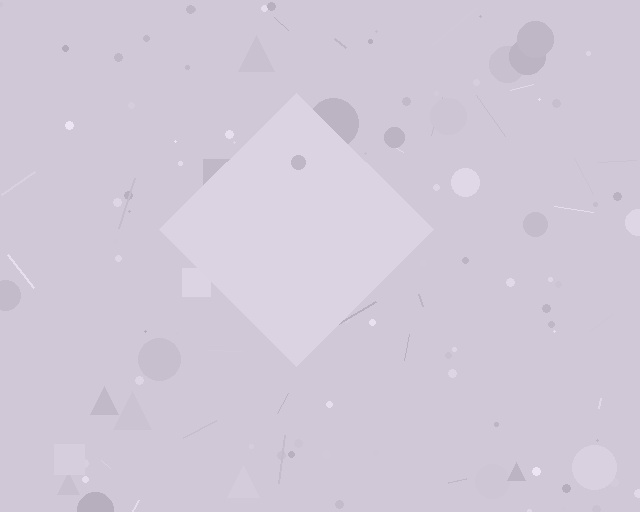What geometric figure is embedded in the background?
A diamond is embedded in the background.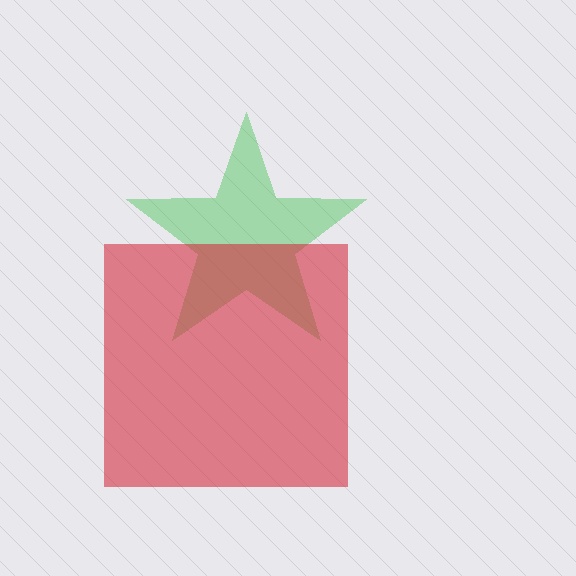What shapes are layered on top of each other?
The layered shapes are: a green star, a red square.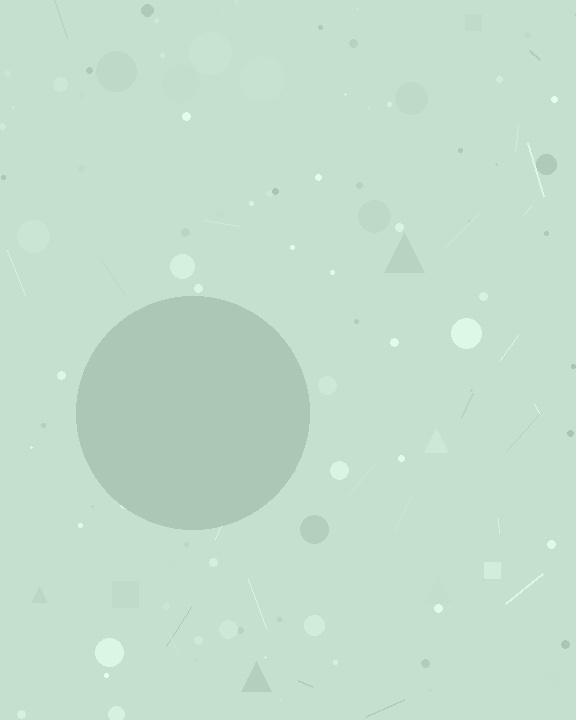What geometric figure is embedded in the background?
A circle is embedded in the background.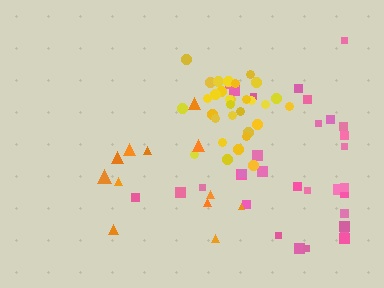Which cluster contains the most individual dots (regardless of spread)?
Pink (31).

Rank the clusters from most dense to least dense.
yellow, pink, orange.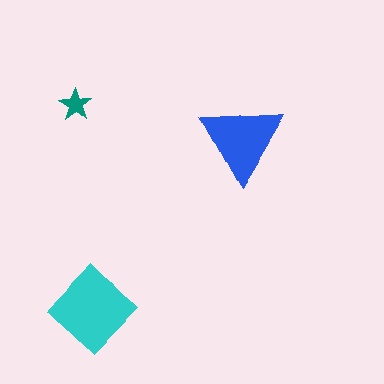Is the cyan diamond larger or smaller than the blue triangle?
Larger.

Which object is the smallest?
The teal star.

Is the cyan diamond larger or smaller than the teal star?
Larger.